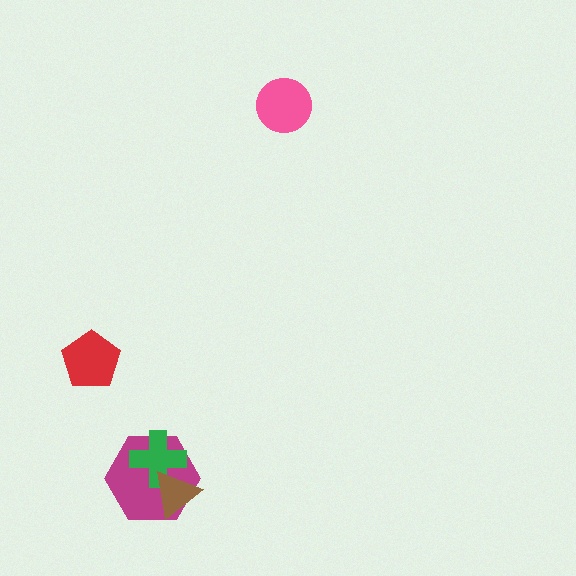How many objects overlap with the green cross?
2 objects overlap with the green cross.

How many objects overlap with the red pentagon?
0 objects overlap with the red pentagon.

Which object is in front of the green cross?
The brown triangle is in front of the green cross.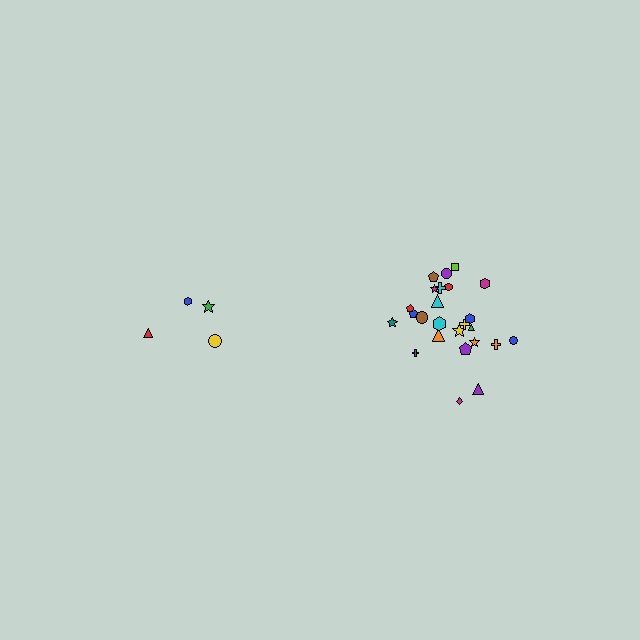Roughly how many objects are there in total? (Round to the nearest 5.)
Roughly 30 objects in total.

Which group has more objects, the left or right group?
The right group.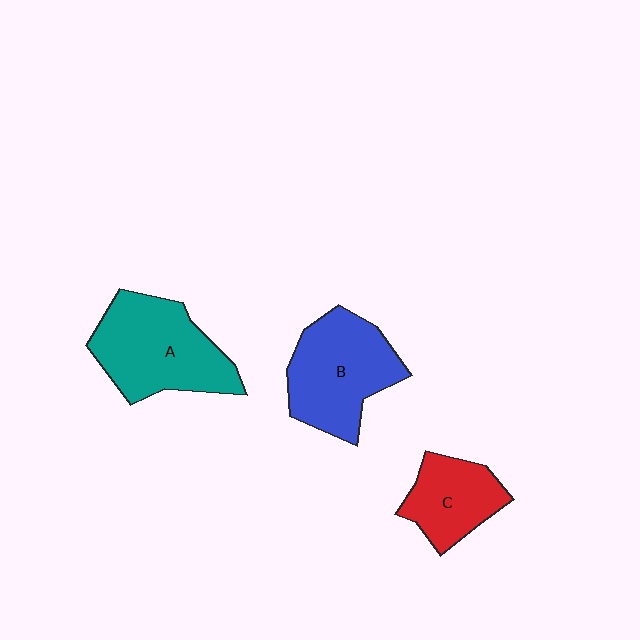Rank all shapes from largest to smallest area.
From largest to smallest: A (teal), B (blue), C (red).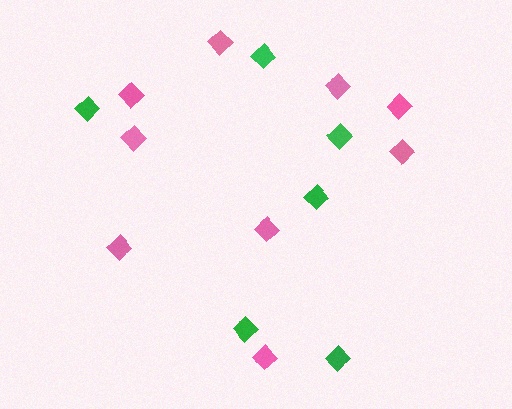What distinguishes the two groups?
There are 2 groups: one group of green diamonds (6) and one group of pink diamonds (9).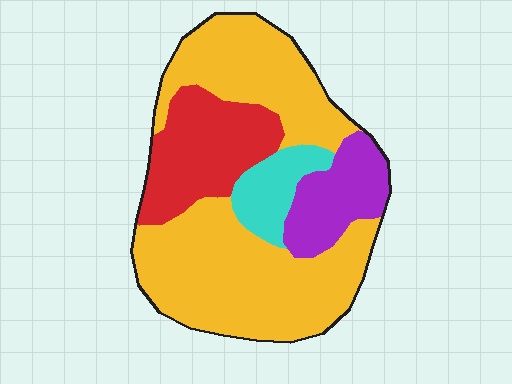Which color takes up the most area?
Yellow, at roughly 60%.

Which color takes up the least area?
Cyan, at roughly 10%.